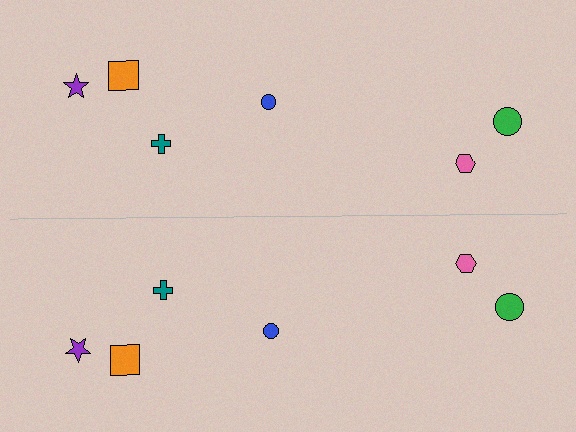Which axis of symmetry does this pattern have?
The pattern has a horizontal axis of symmetry running through the center of the image.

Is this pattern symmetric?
Yes, this pattern has bilateral (reflection) symmetry.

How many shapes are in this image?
There are 12 shapes in this image.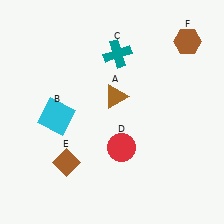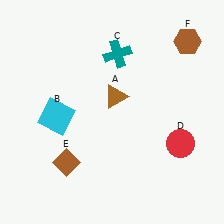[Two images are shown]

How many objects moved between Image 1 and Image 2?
1 object moved between the two images.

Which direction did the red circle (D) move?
The red circle (D) moved right.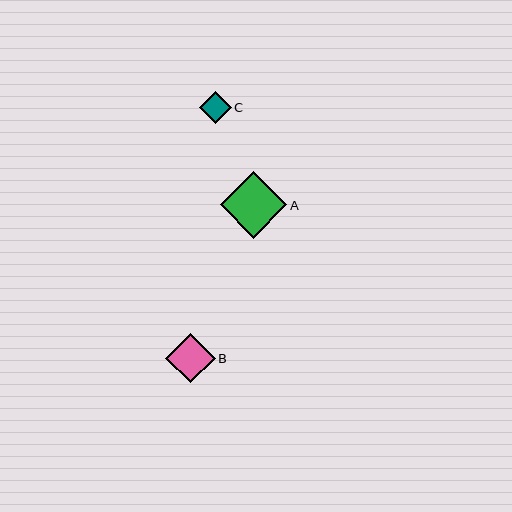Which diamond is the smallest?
Diamond C is the smallest with a size of approximately 32 pixels.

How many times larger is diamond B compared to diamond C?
Diamond B is approximately 1.5 times the size of diamond C.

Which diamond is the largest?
Diamond A is the largest with a size of approximately 66 pixels.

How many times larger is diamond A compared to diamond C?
Diamond A is approximately 2.1 times the size of diamond C.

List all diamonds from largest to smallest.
From largest to smallest: A, B, C.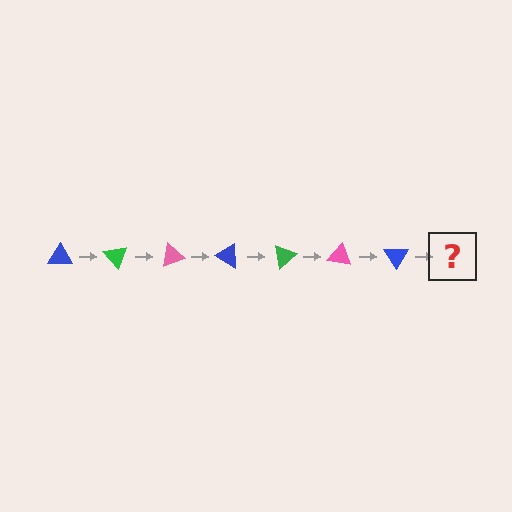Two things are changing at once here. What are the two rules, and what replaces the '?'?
The two rules are that it rotates 50 degrees each step and the color cycles through blue, green, and pink. The '?' should be a green triangle, rotated 350 degrees from the start.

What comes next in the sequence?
The next element should be a green triangle, rotated 350 degrees from the start.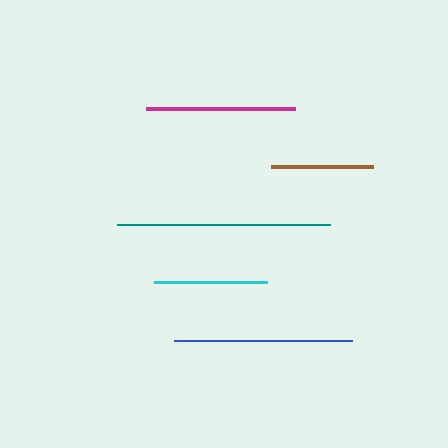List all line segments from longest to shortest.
From longest to shortest: teal, blue, magenta, cyan, brown.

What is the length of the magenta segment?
The magenta segment is approximately 149 pixels long.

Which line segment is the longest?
The teal line is the longest at approximately 213 pixels.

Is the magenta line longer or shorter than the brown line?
The magenta line is longer than the brown line.